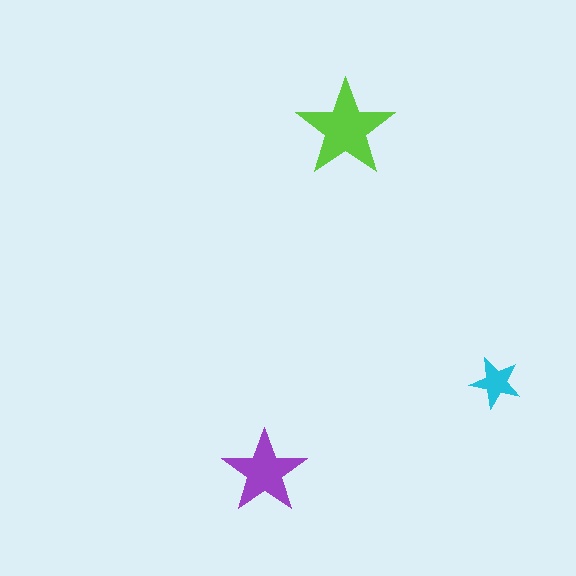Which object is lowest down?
The purple star is bottommost.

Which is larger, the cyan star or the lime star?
The lime one.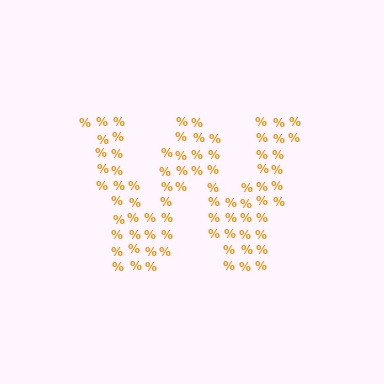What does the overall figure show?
The overall figure shows the letter W.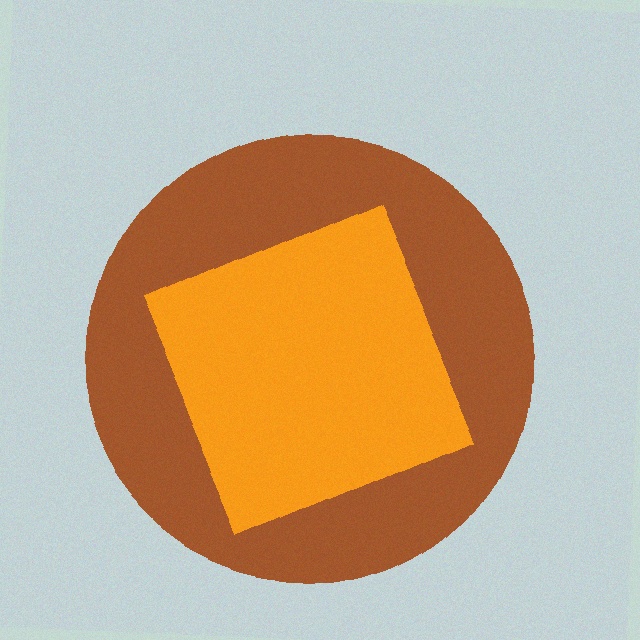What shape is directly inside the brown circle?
The orange square.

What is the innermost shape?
The orange square.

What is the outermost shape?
The brown circle.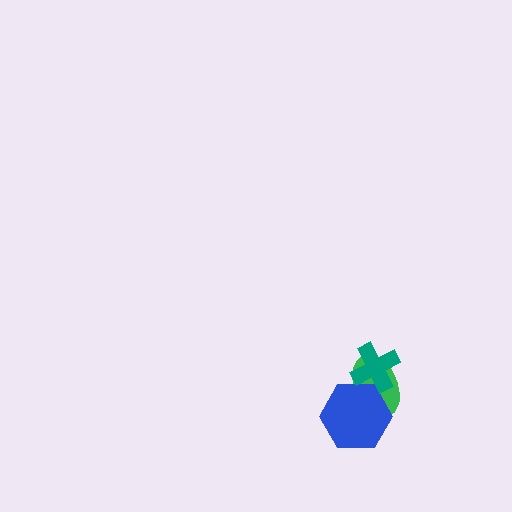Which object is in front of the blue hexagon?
The teal cross is in front of the blue hexagon.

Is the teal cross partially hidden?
No, no other shape covers it.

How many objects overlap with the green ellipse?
2 objects overlap with the green ellipse.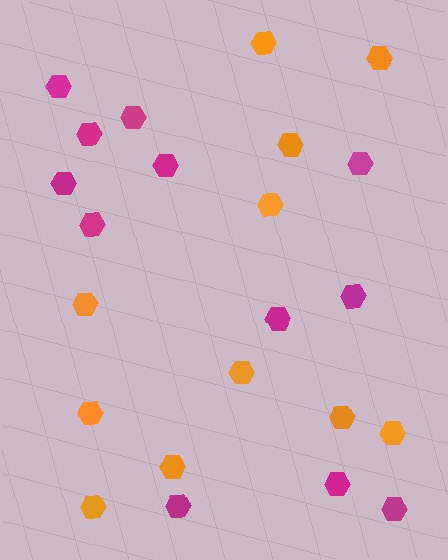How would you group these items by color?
There are 2 groups: one group of orange hexagons (11) and one group of magenta hexagons (12).